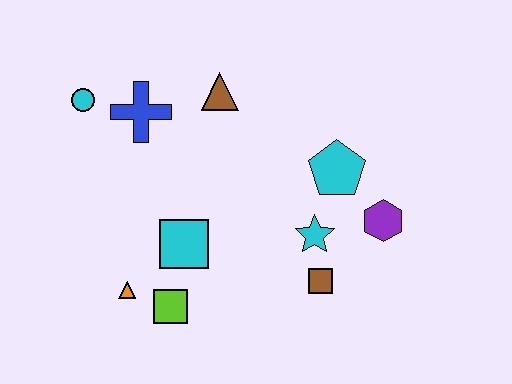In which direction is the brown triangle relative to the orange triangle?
The brown triangle is above the orange triangle.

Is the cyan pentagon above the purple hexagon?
Yes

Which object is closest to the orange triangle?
The lime square is closest to the orange triangle.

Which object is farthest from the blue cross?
The purple hexagon is farthest from the blue cross.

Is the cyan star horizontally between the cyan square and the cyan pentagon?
Yes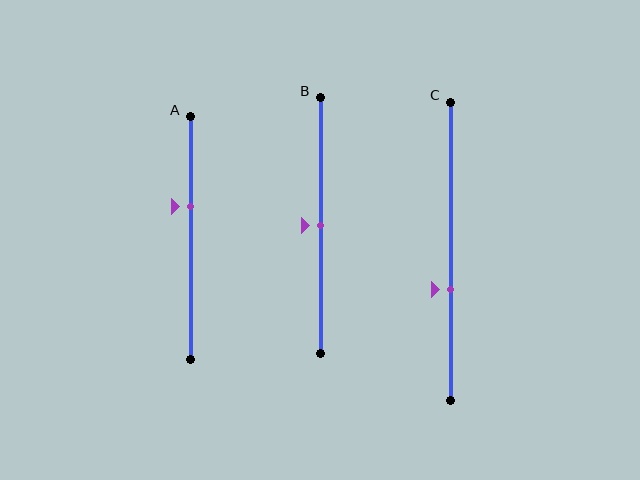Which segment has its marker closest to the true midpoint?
Segment B has its marker closest to the true midpoint.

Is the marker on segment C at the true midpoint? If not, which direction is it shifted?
No, the marker on segment C is shifted downward by about 13% of the segment length.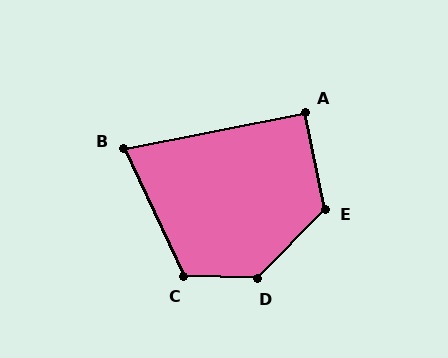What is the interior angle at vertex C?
Approximately 117 degrees (obtuse).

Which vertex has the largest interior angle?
D, at approximately 132 degrees.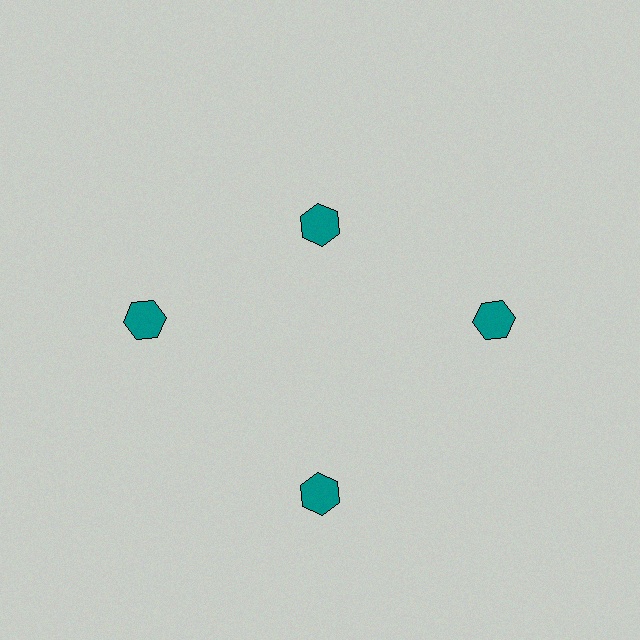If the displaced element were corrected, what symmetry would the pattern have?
It would have 4-fold rotational symmetry — the pattern would map onto itself every 90 degrees.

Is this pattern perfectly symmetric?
No. The 4 teal hexagons are arranged in a ring, but one element near the 12 o'clock position is pulled inward toward the center, breaking the 4-fold rotational symmetry.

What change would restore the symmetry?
The symmetry would be restored by moving it outward, back onto the ring so that all 4 hexagons sit at equal angles and equal distance from the center.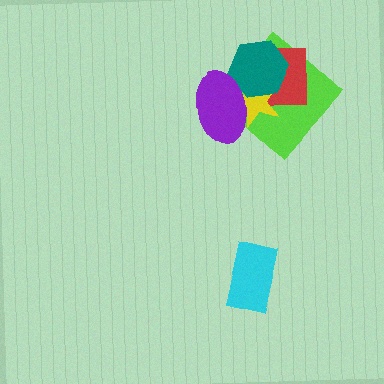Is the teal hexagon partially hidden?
Yes, it is partially covered by another shape.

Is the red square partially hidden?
Yes, it is partially covered by another shape.